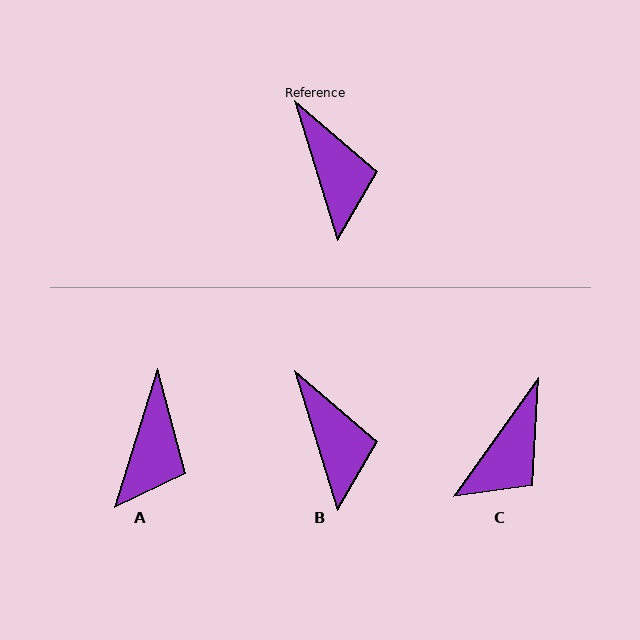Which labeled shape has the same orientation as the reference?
B.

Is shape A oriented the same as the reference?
No, it is off by about 34 degrees.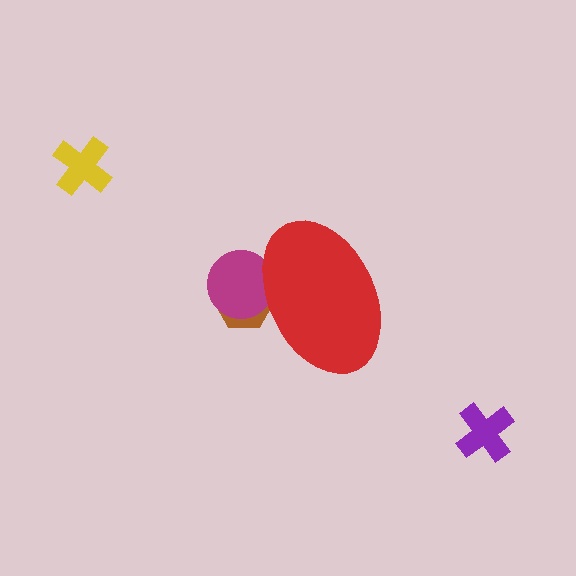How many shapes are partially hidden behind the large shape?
3 shapes are partially hidden.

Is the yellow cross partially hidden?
No, the yellow cross is fully visible.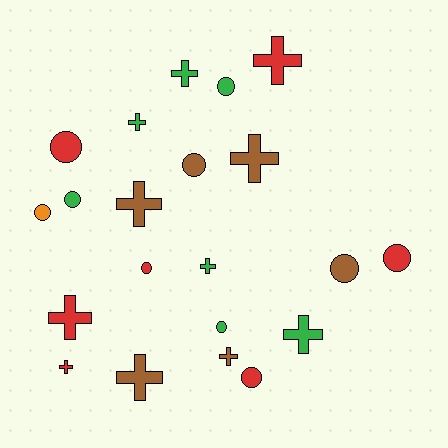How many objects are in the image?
There are 21 objects.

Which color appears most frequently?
Red, with 7 objects.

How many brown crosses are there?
There are 4 brown crosses.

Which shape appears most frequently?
Cross, with 11 objects.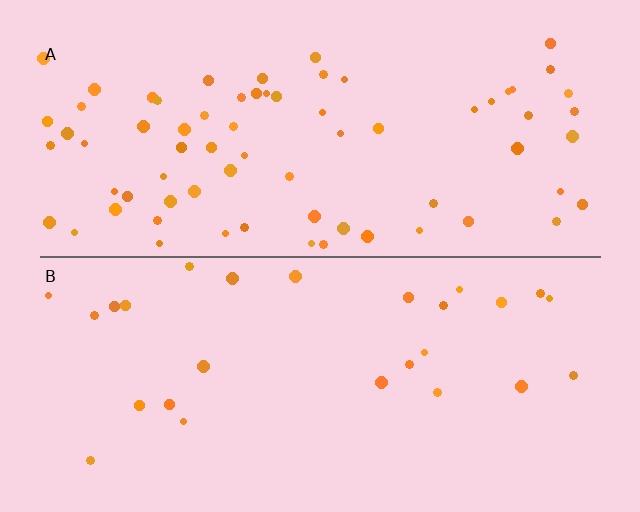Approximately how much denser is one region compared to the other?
Approximately 2.6× — region A over region B.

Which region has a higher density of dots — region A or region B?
A (the top).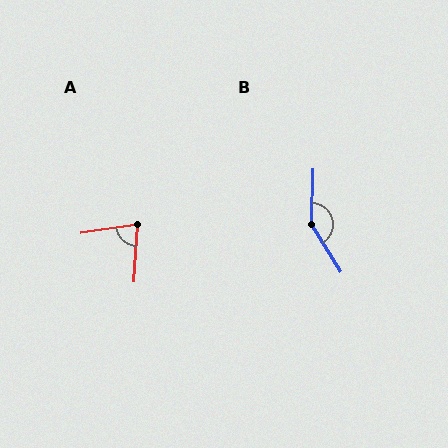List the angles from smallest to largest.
A (78°), B (146°).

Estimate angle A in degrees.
Approximately 78 degrees.